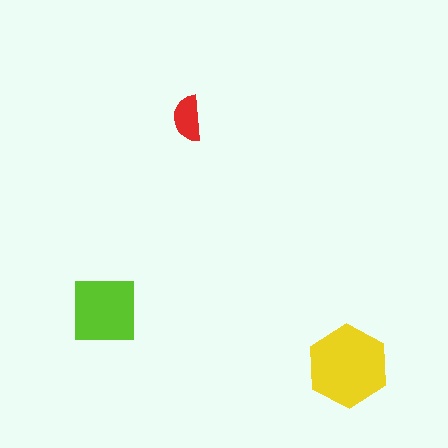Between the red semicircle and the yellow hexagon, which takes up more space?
The yellow hexagon.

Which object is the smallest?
The red semicircle.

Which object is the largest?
The yellow hexagon.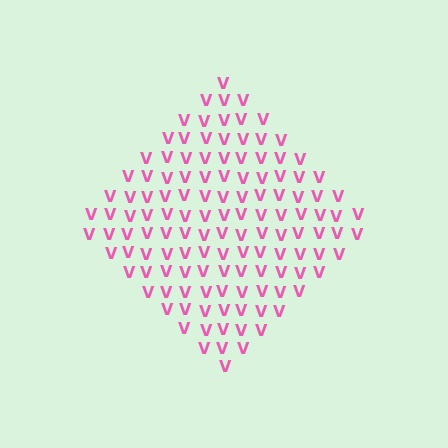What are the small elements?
The small elements are letter V's.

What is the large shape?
The large shape is a diamond.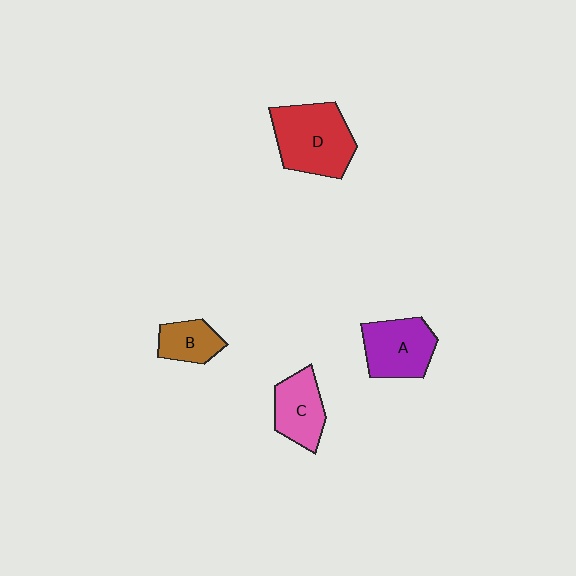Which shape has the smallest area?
Shape B (brown).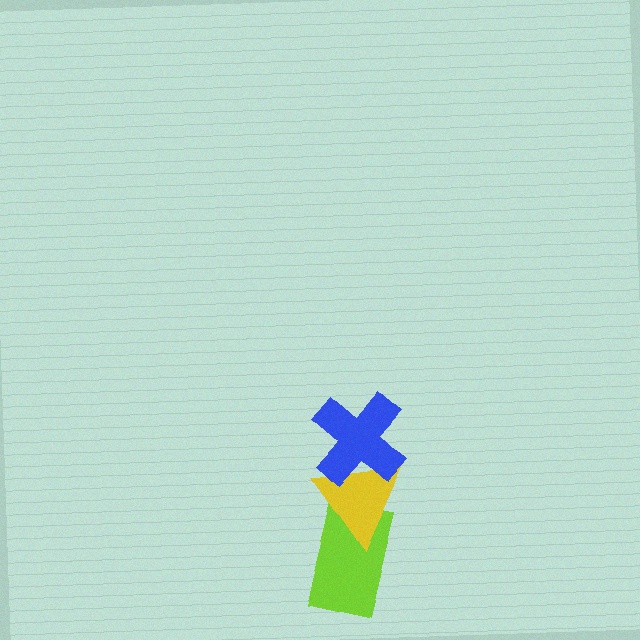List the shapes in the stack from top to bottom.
From top to bottom: the blue cross, the yellow triangle, the lime rectangle.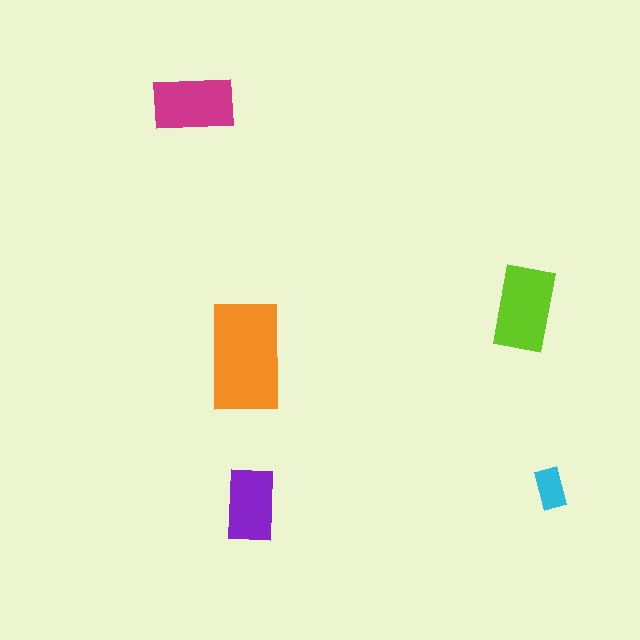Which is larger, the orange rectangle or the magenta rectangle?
The orange one.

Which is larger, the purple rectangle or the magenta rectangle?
The magenta one.